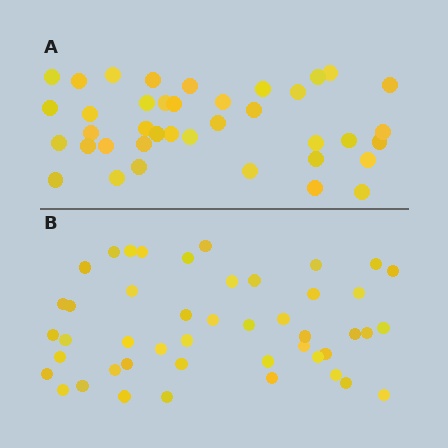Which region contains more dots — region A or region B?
Region B (the bottom region) has more dots.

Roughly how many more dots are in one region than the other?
Region B has roughly 8 or so more dots than region A.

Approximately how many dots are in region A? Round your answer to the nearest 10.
About 40 dots. (The exact count is 39, which rounds to 40.)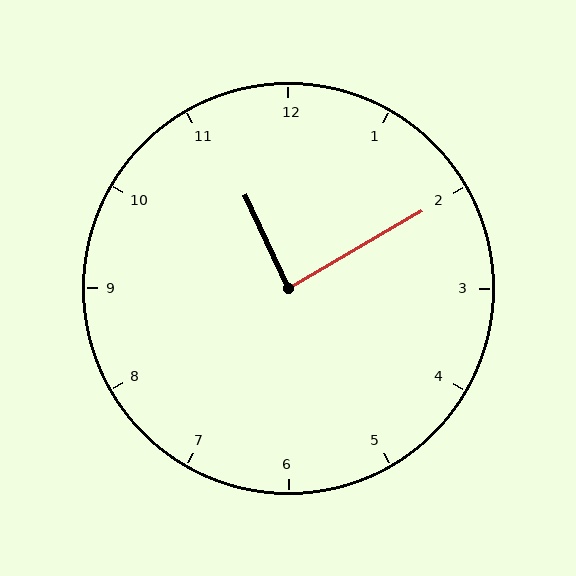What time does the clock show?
11:10.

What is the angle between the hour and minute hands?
Approximately 85 degrees.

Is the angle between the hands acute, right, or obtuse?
It is right.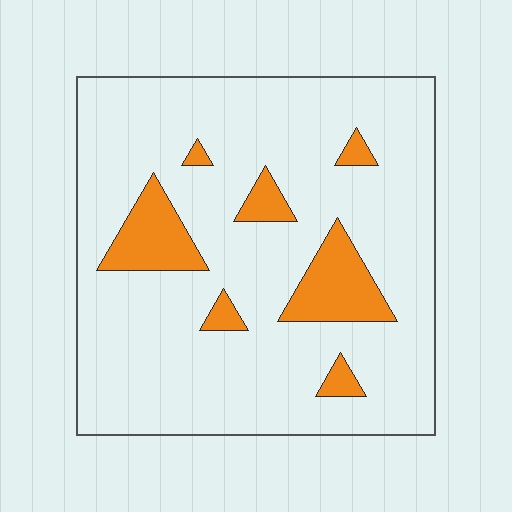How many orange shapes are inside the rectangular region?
7.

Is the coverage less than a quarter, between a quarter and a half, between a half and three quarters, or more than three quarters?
Less than a quarter.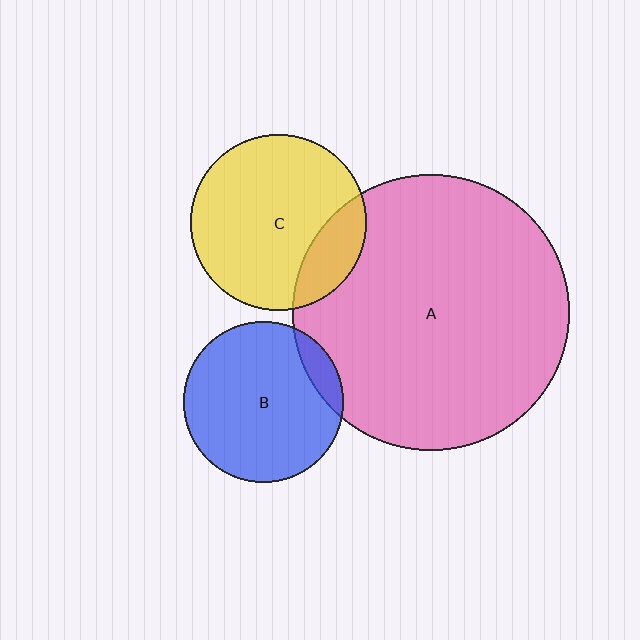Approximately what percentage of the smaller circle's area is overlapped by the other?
Approximately 10%.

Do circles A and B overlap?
Yes.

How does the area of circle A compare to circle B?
Approximately 3.0 times.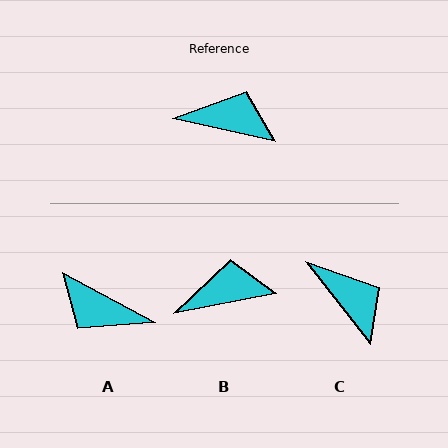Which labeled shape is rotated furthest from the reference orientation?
A, about 164 degrees away.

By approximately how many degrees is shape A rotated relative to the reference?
Approximately 164 degrees counter-clockwise.